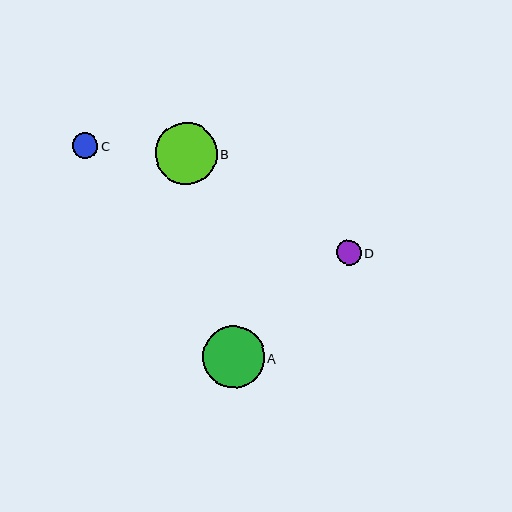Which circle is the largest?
Circle A is the largest with a size of approximately 62 pixels.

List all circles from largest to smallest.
From largest to smallest: A, B, C, D.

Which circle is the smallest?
Circle D is the smallest with a size of approximately 25 pixels.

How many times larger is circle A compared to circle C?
Circle A is approximately 2.4 times the size of circle C.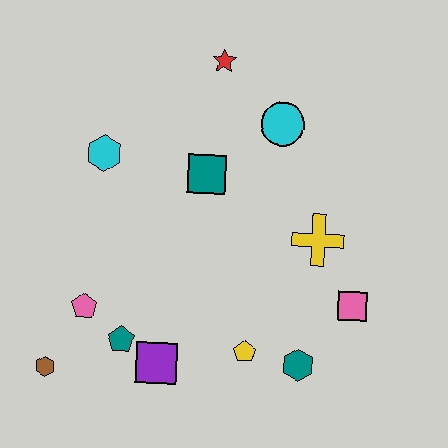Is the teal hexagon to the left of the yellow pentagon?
No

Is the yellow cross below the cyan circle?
Yes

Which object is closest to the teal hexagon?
The yellow pentagon is closest to the teal hexagon.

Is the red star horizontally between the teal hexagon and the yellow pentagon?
No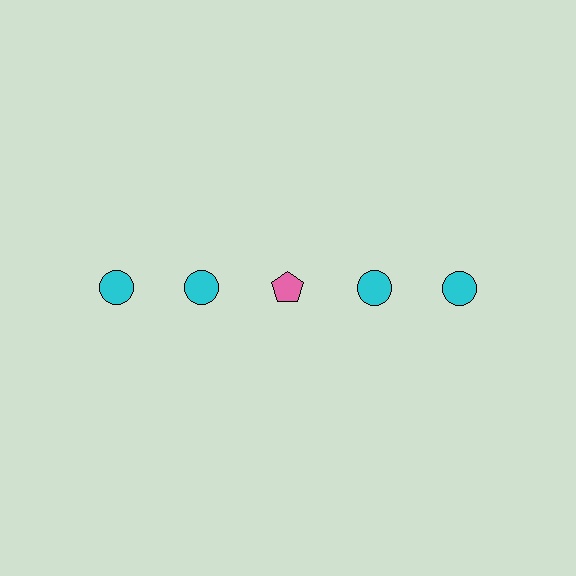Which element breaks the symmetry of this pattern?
The pink pentagon in the top row, center column breaks the symmetry. All other shapes are cyan circles.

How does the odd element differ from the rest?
It differs in both color (pink instead of cyan) and shape (pentagon instead of circle).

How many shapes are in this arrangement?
There are 5 shapes arranged in a grid pattern.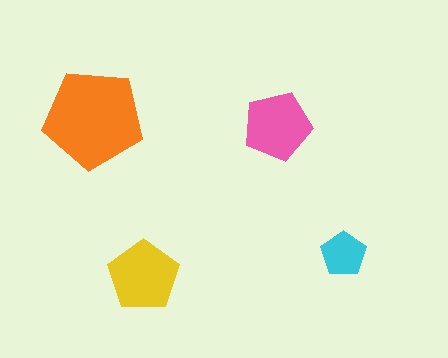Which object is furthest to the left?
The orange pentagon is leftmost.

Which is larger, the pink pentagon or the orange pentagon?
The orange one.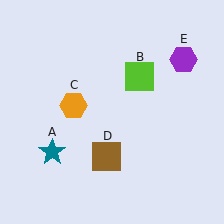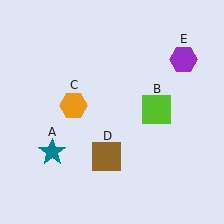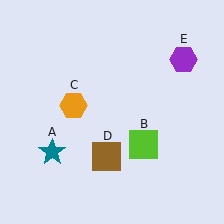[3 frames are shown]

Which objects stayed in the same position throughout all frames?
Teal star (object A) and orange hexagon (object C) and brown square (object D) and purple hexagon (object E) remained stationary.